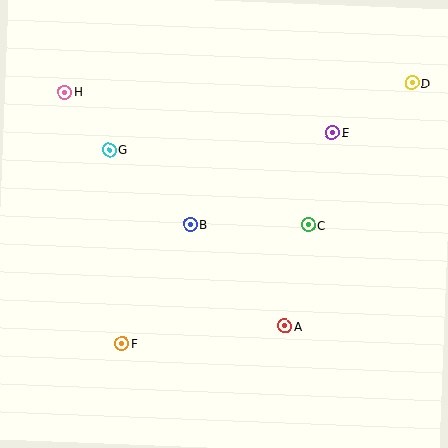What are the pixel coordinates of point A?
Point A is at (285, 326).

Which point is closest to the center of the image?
Point B at (190, 224) is closest to the center.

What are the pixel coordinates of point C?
Point C is at (308, 225).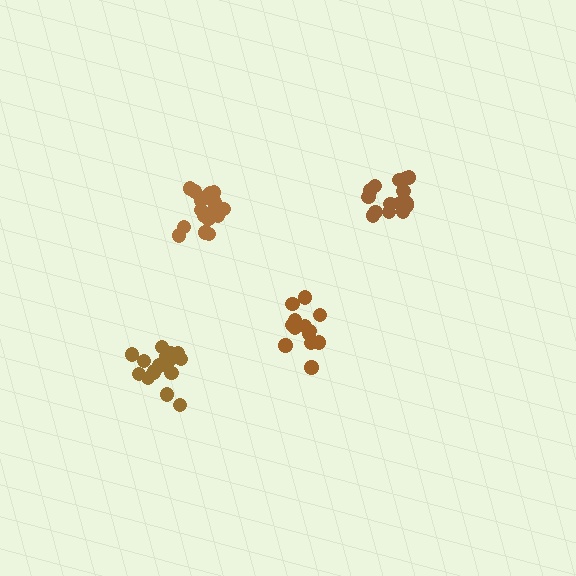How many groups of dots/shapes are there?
There are 4 groups.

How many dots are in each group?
Group 1: 18 dots, Group 2: 17 dots, Group 3: 17 dots, Group 4: 13 dots (65 total).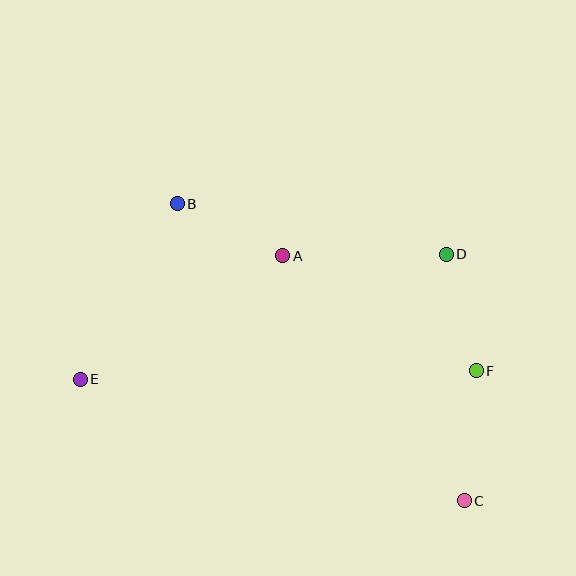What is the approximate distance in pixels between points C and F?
The distance between C and F is approximately 131 pixels.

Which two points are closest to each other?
Points A and B are closest to each other.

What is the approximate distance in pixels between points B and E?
The distance between B and E is approximately 200 pixels.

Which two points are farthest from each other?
Points B and C are farthest from each other.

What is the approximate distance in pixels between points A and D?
The distance between A and D is approximately 163 pixels.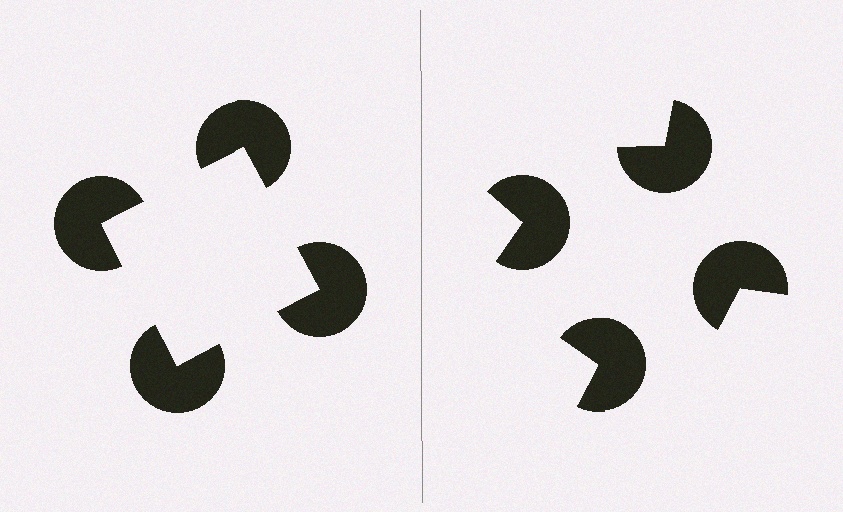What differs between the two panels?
The pac-man discs are positioned identically on both sides; only the wedge orientations differ. On the left they align to a square; on the right they are misaligned.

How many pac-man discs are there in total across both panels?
8 — 4 on each side.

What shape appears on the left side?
An illusory square.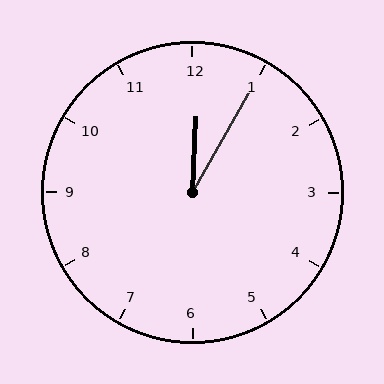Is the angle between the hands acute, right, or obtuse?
It is acute.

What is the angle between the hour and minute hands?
Approximately 28 degrees.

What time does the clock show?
12:05.